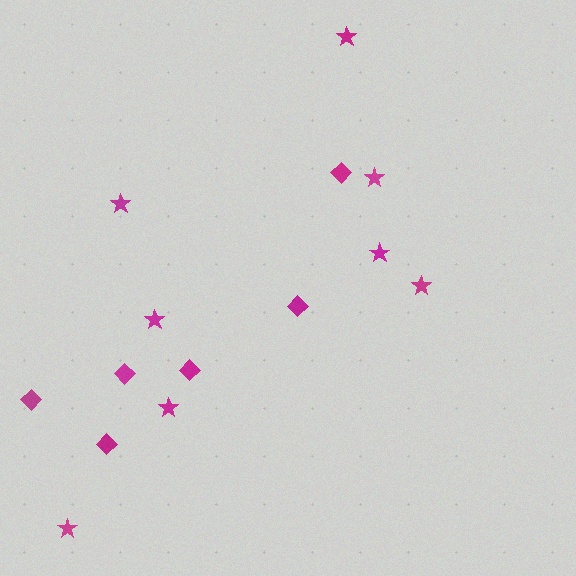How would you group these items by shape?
There are 2 groups: one group of diamonds (6) and one group of stars (8).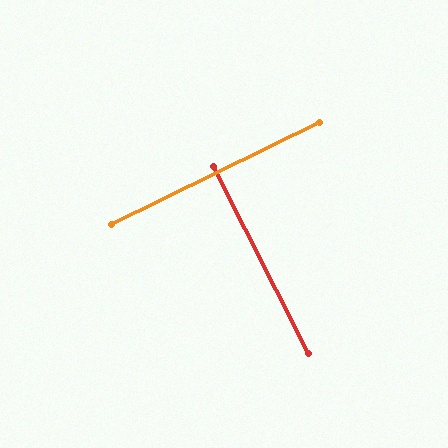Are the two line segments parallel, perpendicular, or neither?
Perpendicular — they meet at approximately 89°.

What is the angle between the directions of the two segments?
Approximately 89 degrees.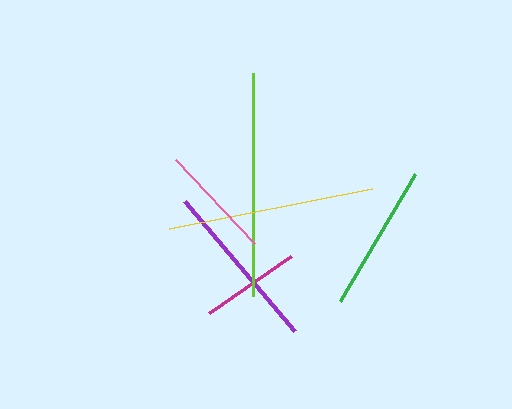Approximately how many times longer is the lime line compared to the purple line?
The lime line is approximately 1.3 times the length of the purple line.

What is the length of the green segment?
The green segment is approximately 148 pixels long.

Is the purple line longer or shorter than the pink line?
The purple line is longer than the pink line.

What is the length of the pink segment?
The pink segment is approximately 116 pixels long.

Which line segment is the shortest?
The magenta line is the shortest at approximately 101 pixels.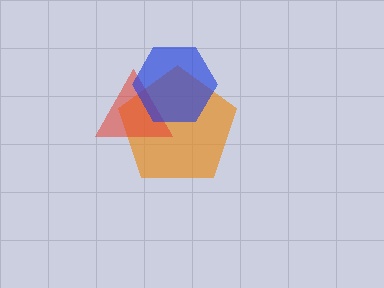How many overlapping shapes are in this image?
There are 3 overlapping shapes in the image.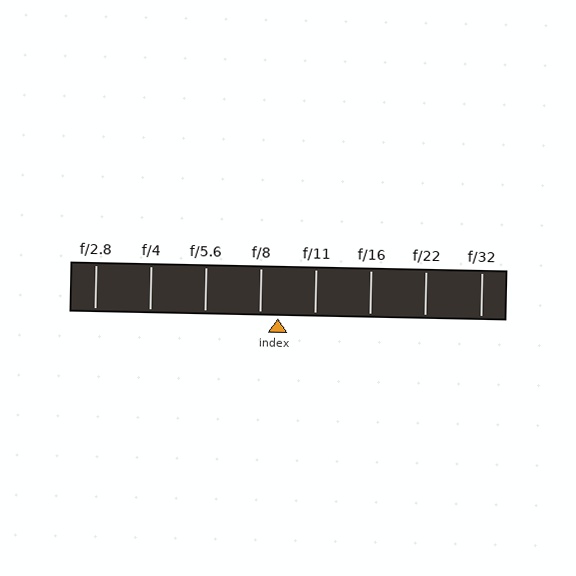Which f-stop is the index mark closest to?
The index mark is closest to f/8.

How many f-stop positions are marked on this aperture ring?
There are 8 f-stop positions marked.